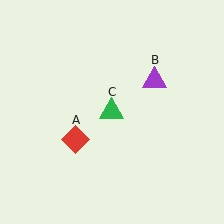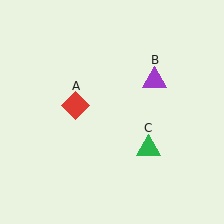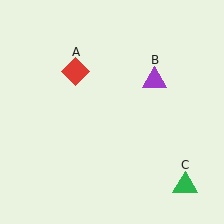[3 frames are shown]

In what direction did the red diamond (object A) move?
The red diamond (object A) moved up.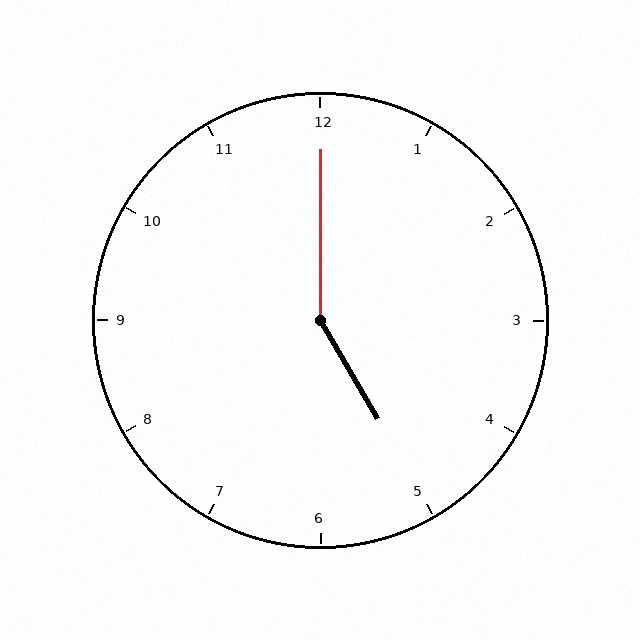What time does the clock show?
5:00.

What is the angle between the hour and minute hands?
Approximately 150 degrees.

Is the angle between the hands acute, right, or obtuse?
It is obtuse.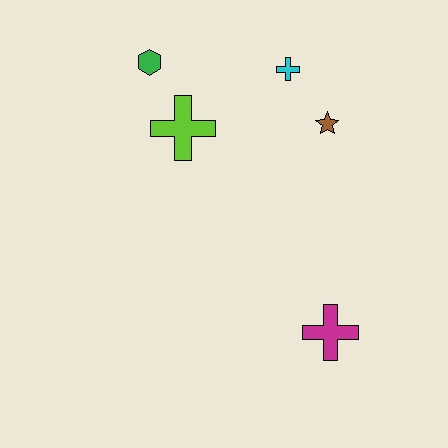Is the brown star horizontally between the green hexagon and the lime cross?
No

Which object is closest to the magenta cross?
The brown star is closest to the magenta cross.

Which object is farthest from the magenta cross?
The green hexagon is farthest from the magenta cross.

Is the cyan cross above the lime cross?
Yes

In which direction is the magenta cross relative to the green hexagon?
The magenta cross is below the green hexagon.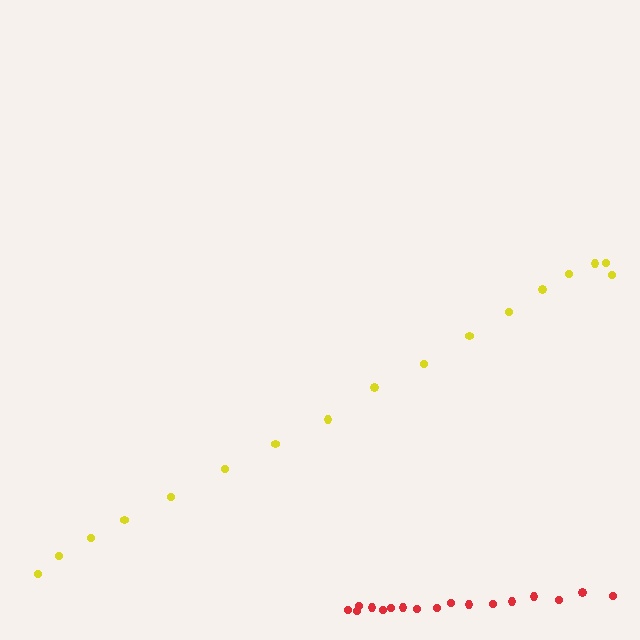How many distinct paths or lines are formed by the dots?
There are 2 distinct paths.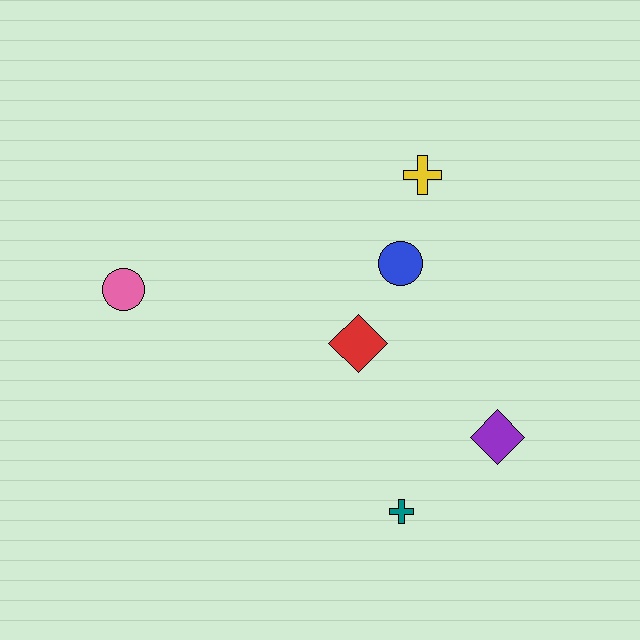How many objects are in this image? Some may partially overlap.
There are 6 objects.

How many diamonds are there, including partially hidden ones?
There are 2 diamonds.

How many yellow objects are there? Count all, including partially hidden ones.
There is 1 yellow object.